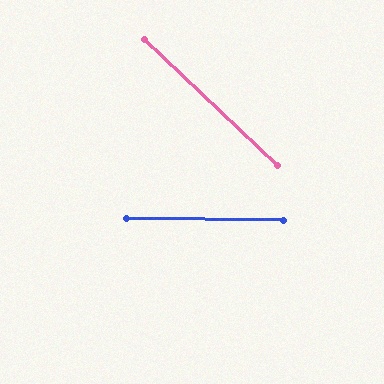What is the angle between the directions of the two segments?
Approximately 43 degrees.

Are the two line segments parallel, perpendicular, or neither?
Neither parallel nor perpendicular — they differ by about 43°.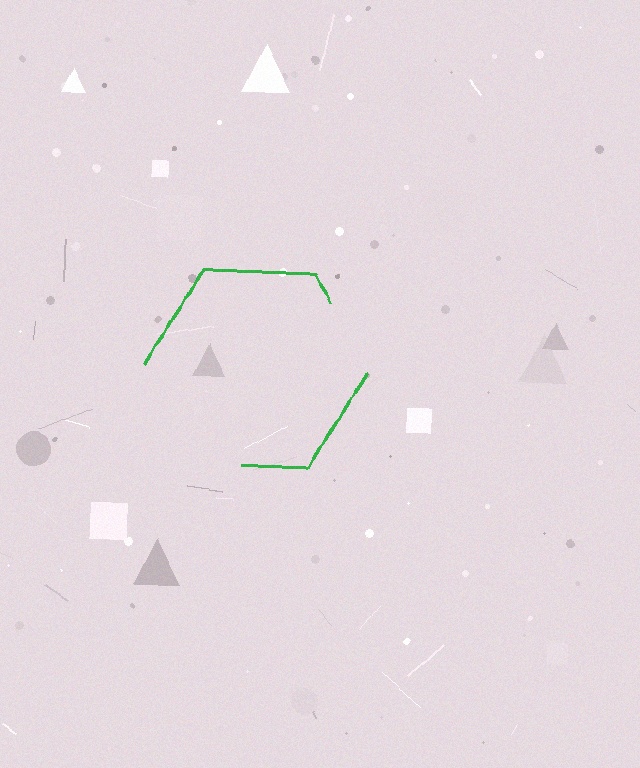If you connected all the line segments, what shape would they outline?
They would outline a hexagon.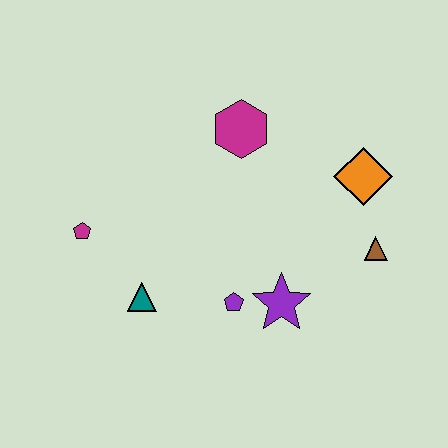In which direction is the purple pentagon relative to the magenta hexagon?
The purple pentagon is below the magenta hexagon.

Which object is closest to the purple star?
The purple pentagon is closest to the purple star.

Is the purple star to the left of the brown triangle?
Yes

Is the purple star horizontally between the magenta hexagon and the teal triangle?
No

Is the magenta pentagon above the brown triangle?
Yes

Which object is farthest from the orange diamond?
The magenta pentagon is farthest from the orange diamond.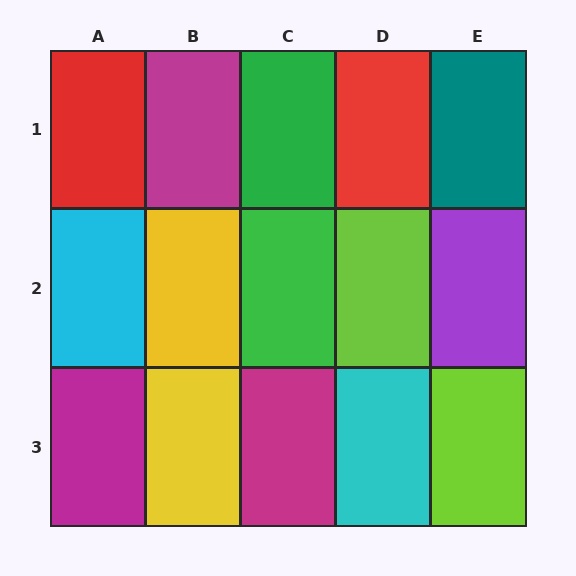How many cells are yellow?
2 cells are yellow.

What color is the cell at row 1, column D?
Red.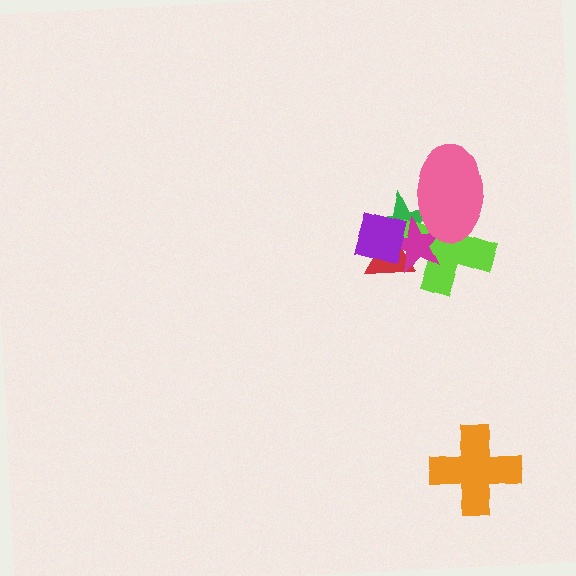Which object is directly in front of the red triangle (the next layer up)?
The green star is directly in front of the red triangle.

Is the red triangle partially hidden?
Yes, it is partially covered by another shape.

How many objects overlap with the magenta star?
5 objects overlap with the magenta star.